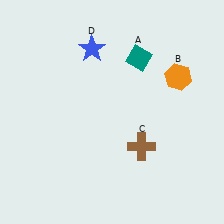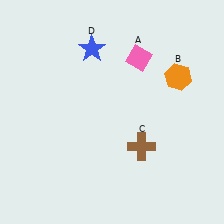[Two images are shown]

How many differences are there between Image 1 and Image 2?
There is 1 difference between the two images.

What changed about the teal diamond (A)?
In Image 1, A is teal. In Image 2, it changed to pink.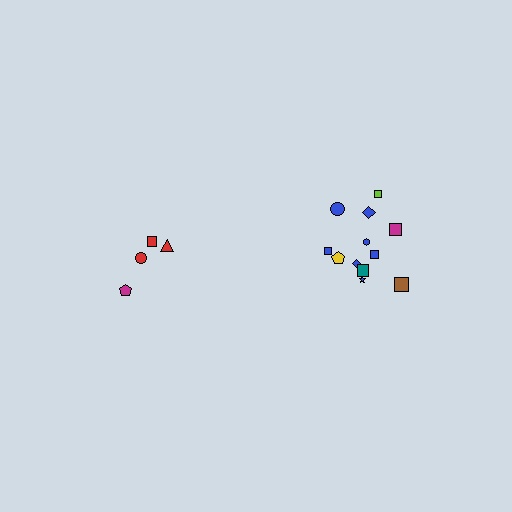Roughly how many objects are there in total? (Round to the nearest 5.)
Roughly 15 objects in total.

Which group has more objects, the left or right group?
The right group.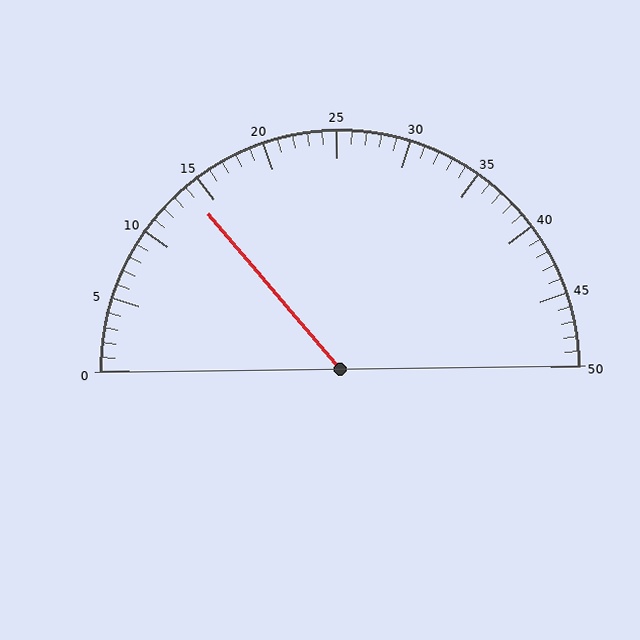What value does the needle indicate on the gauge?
The needle indicates approximately 14.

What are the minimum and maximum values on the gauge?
The gauge ranges from 0 to 50.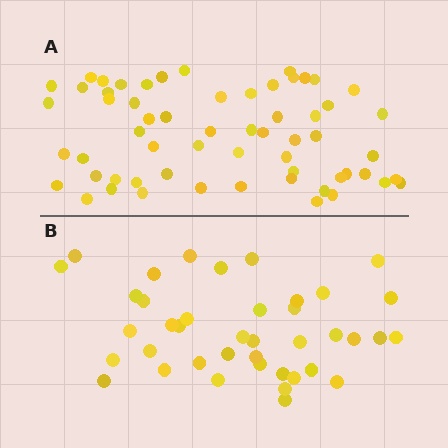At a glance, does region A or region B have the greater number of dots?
Region A (the top region) has more dots.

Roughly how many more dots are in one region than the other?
Region A has approximately 20 more dots than region B.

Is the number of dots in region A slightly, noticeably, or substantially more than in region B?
Region A has substantially more. The ratio is roughly 1.5 to 1.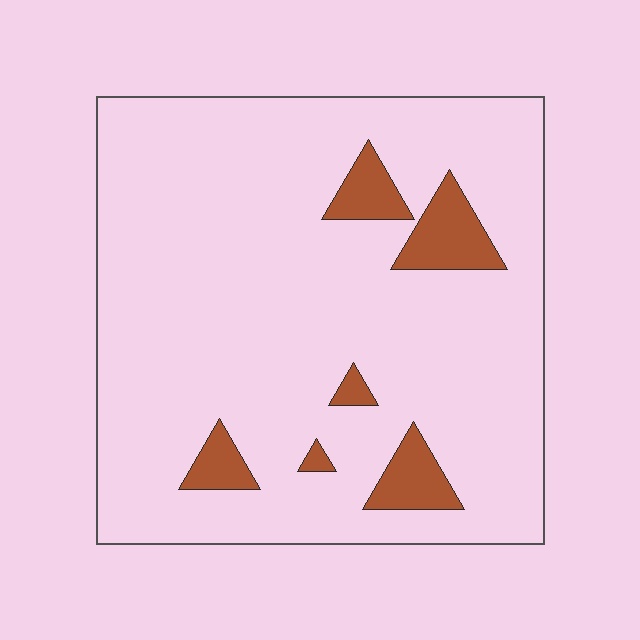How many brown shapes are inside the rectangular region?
6.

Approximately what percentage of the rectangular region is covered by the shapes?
Approximately 10%.